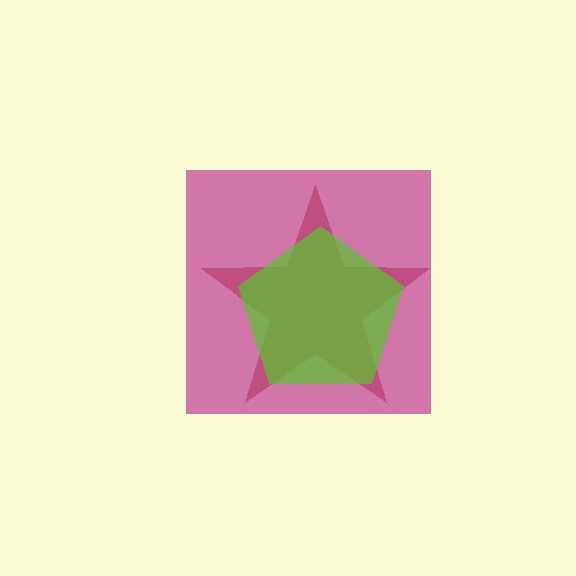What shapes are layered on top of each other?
The layered shapes are: a brown star, a magenta square, a lime pentagon.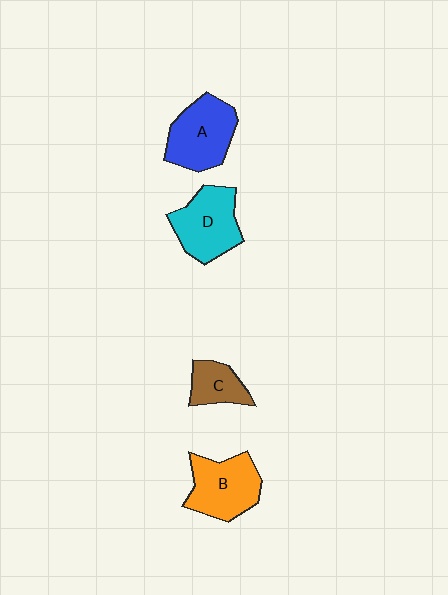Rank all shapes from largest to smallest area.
From largest to smallest: A (blue), B (orange), D (cyan), C (brown).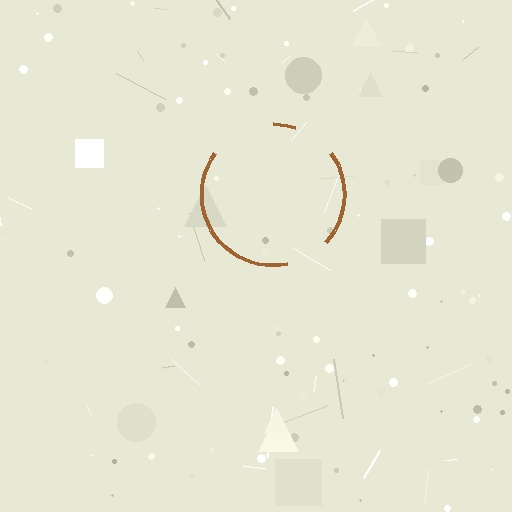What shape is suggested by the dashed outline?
The dashed outline suggests a circle.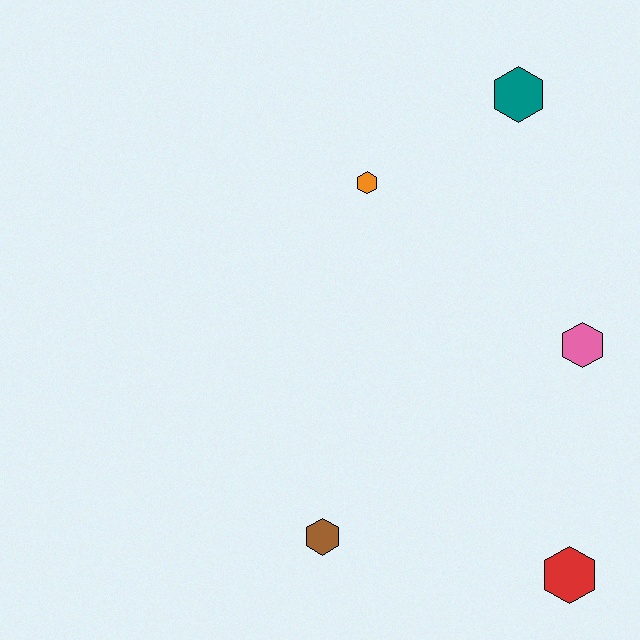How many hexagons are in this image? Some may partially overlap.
There are 5 hexagons.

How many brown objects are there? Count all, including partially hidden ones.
There is 1 brown object.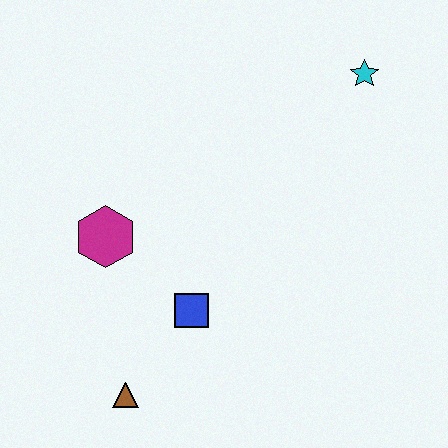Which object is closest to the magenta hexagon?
The blue square is closest to the magenta hexagon.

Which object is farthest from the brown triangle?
The cyan star is farthest from the brown triangle.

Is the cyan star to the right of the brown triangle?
Yes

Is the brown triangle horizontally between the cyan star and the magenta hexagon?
Yes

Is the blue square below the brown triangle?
No